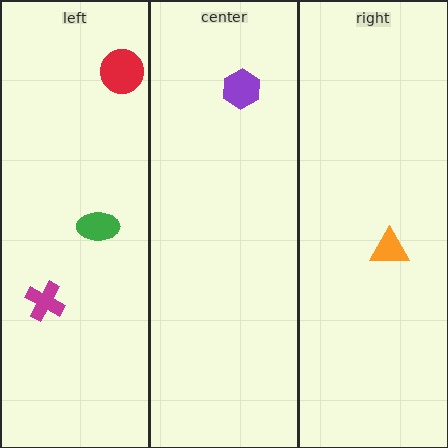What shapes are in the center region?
The purple hexagon.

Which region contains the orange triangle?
The right region.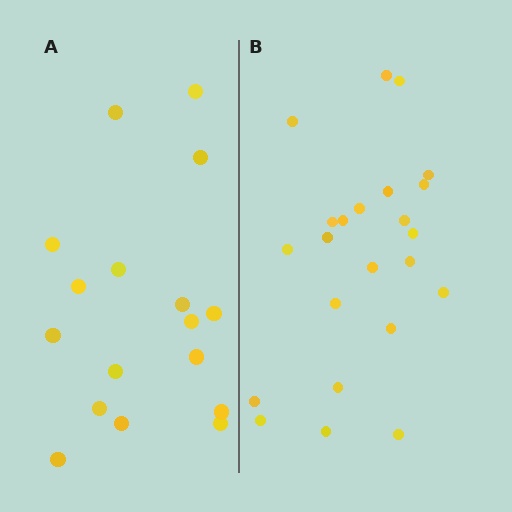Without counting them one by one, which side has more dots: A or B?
Region B (the right region) has more dots.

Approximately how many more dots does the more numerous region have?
Region B has about 6 more dots than region A.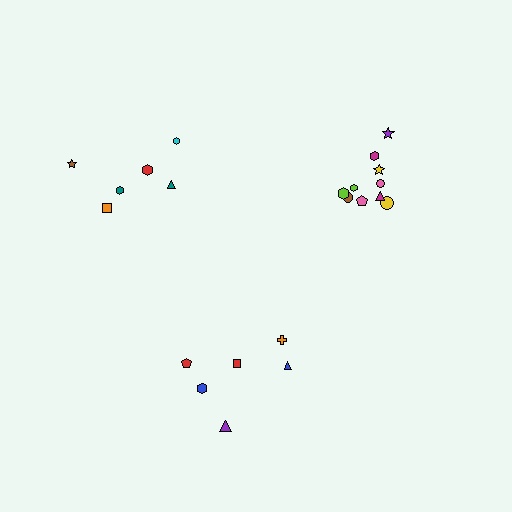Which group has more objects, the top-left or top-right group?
The top-right group.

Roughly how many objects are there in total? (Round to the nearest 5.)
Roughly 20 objects in total.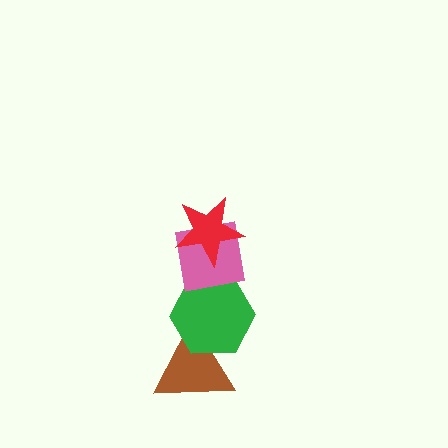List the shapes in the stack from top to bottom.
From top to bottom: the red star, the pink square, the green hexagon, the brown triangle.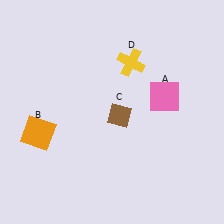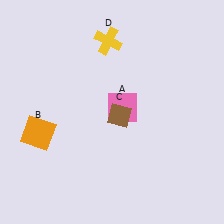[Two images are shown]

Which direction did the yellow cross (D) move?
The yellow cross (D) moved left.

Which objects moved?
The objects that moved are: the pink square (A), the yellow cross (D).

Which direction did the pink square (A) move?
The pink square (A) moved left.